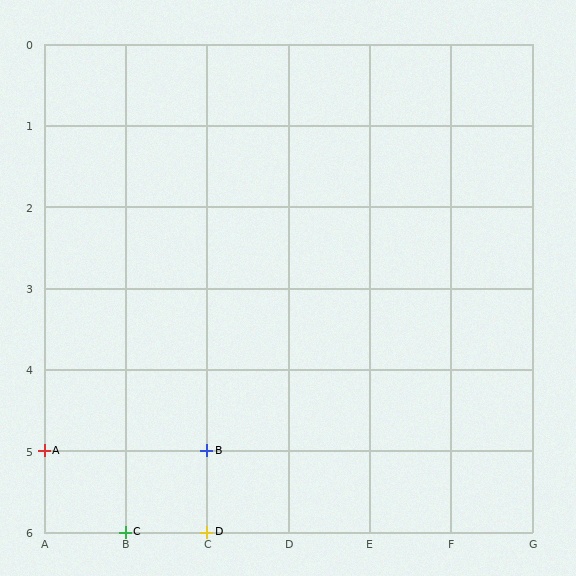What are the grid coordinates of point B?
Point B is at grid coordinates (C, 5).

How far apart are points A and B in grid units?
Points A and B are 2 columns apart.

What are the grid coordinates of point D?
Point D is at grid coordinates (C, 6).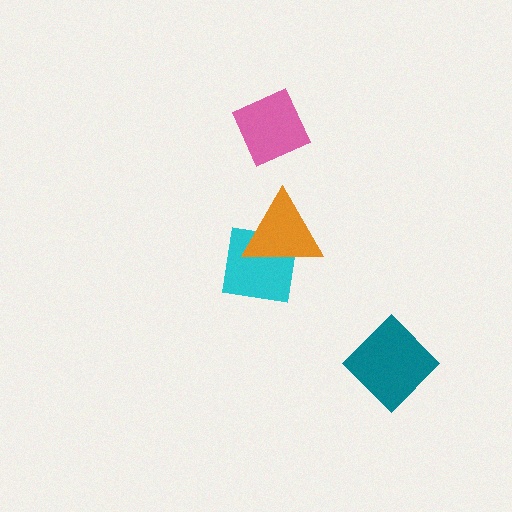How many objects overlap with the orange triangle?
1 object overlaps with the orange triangle.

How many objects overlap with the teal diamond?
0 objects overlap with the teal diamond.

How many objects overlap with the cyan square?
1 object overlaps with the cyan square.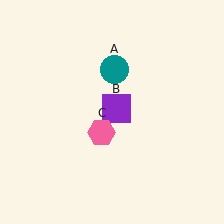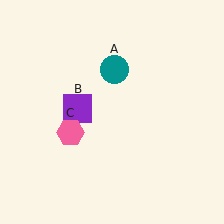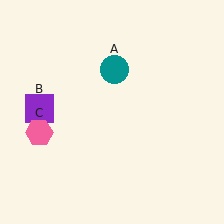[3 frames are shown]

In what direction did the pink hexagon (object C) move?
The pink hexagon (object C) moved left.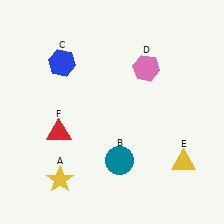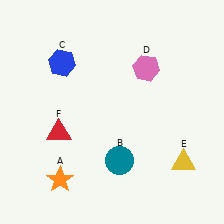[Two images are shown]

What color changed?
The star (A) changed from yellow in Image 1 to orange in Image 2.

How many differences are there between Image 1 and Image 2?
There is 1 difference between the two images.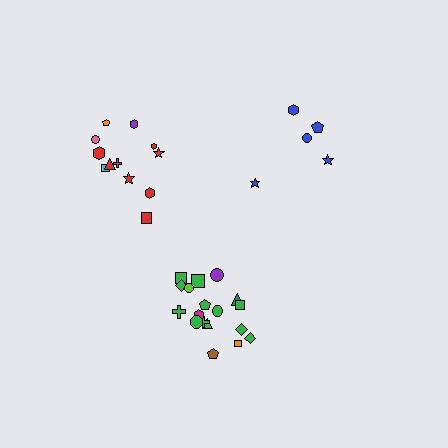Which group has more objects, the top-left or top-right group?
The top-left group.